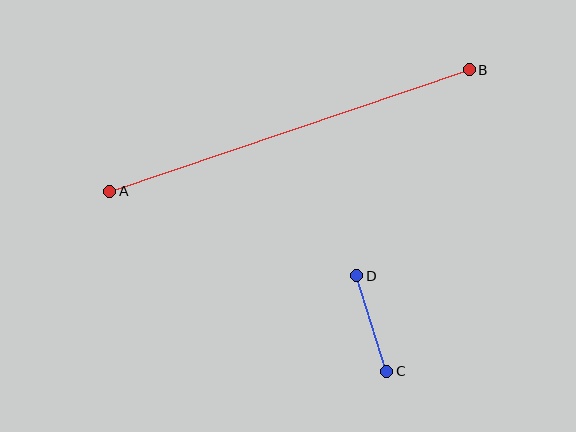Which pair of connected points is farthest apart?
Points A and B are farthest apart.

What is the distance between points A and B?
The distance is approximately 379 pixels.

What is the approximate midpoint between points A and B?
The midpoint is at approximately (290, 130) pixels.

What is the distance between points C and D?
The distance is approximately 100 pixels.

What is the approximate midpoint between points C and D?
The midpoint is at approximately (372, 323) pixels.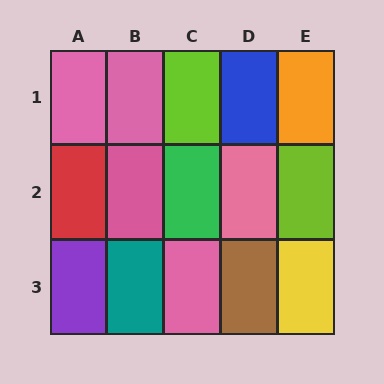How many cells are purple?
1 cell is purple.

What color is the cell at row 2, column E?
Lime.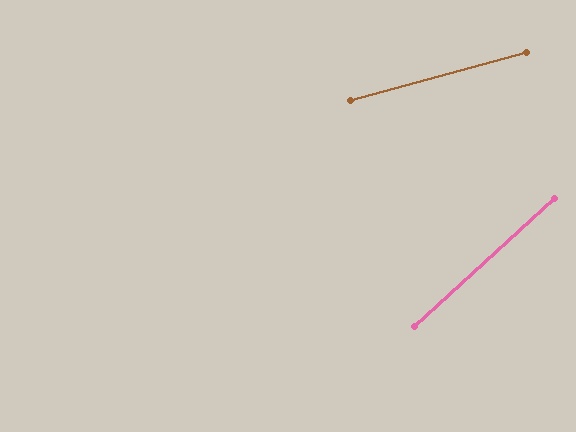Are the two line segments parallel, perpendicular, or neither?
Neither parallel nor perpendicular — they differ by about 27°.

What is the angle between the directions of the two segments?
Approximately 27 degrees.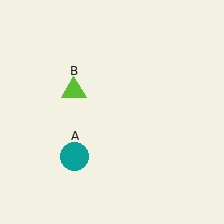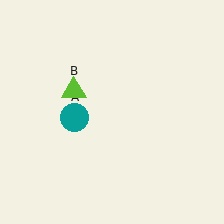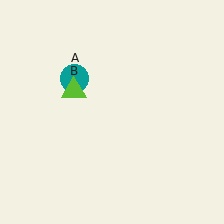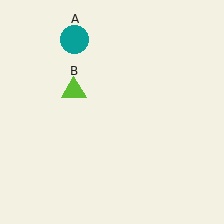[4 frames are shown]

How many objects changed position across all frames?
1 object changed position: teal circle (object A).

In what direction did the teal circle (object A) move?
The teal circle (object A) moved up.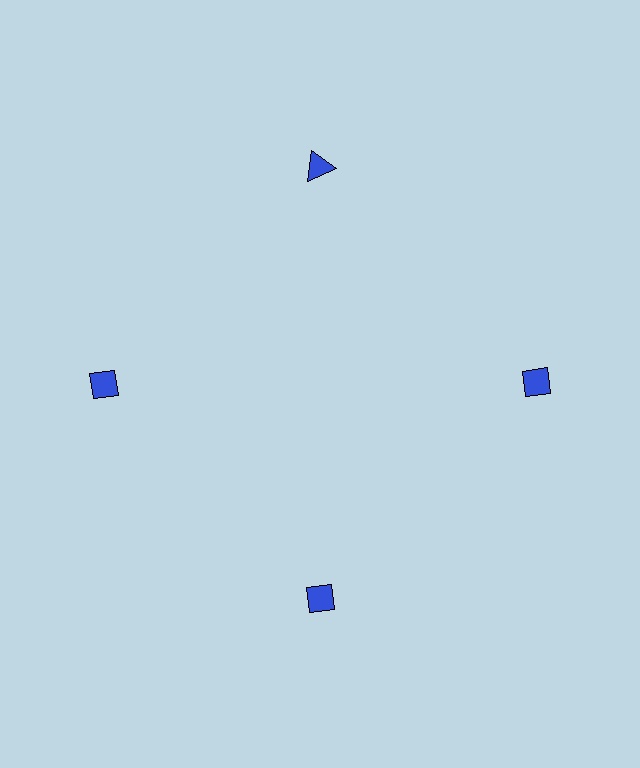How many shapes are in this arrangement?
There are 4 shapes arranged in a ring pattern.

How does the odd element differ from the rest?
It has a different shape: triangle instead of diamond.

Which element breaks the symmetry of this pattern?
The blue triangle at roughly the 12 o'clock position breaks the symmetry. All other shapes are blue diamonds.